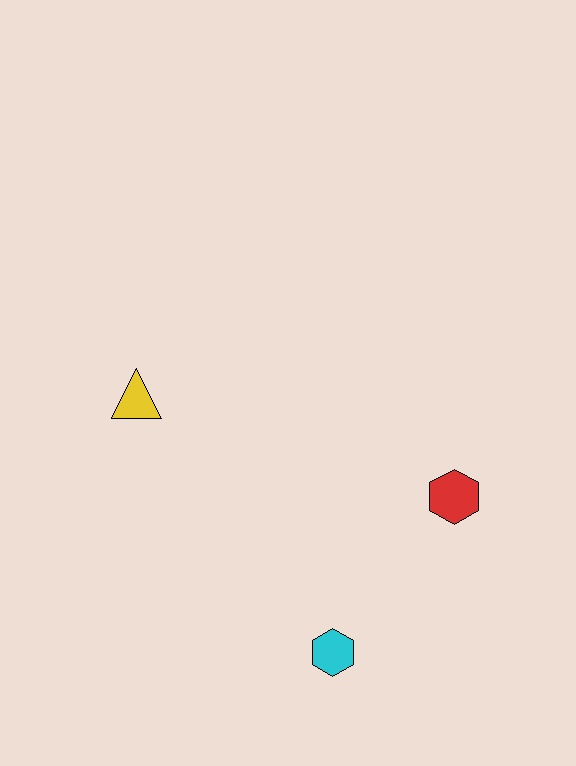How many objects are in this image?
There are 3 objects.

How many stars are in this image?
There are no stars.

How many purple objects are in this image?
There are no purple objects.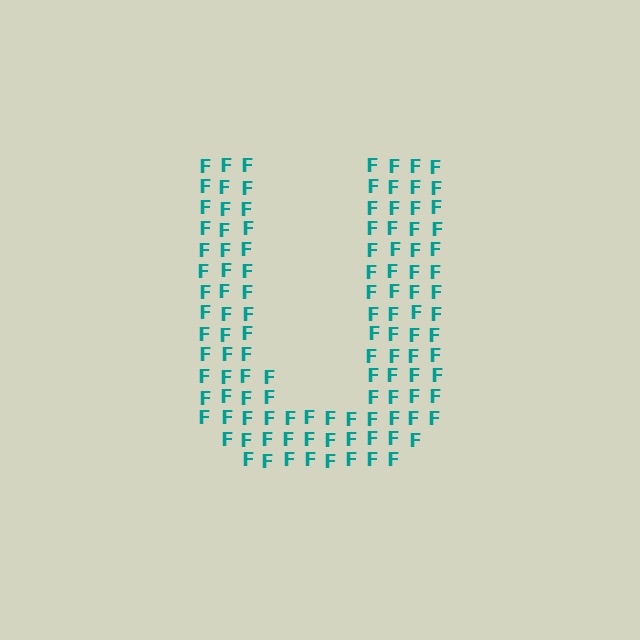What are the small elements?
The small elements are letter F's.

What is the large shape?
The large shape is the letter U.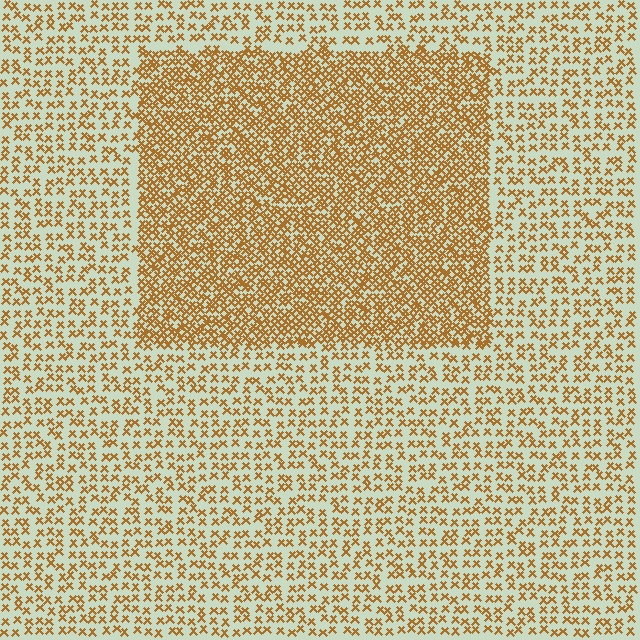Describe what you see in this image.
The image contains small brown elements arranged at two different densities. A rectangle-shaped region is visible where the elements are more densely packed than the surrounding area.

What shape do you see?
I see a rectangle.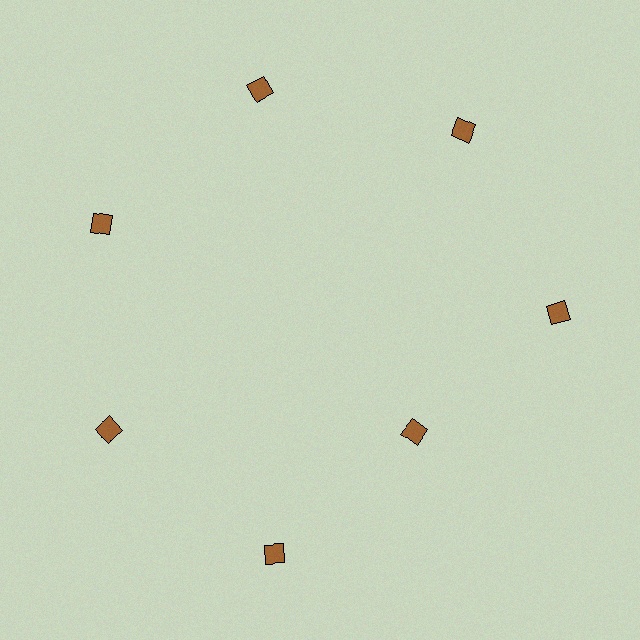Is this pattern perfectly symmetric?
No. The 7 brown diamonds are arranged in a ring, but one element near the 5 o'clock position is pulled inward toward the center, breaking the 7-fold rotational symmetry.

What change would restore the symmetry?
The symmetry would be restored by moving it outward, back onto the ring so that all 7 diamonds sit at equal angles and equal distance from the center.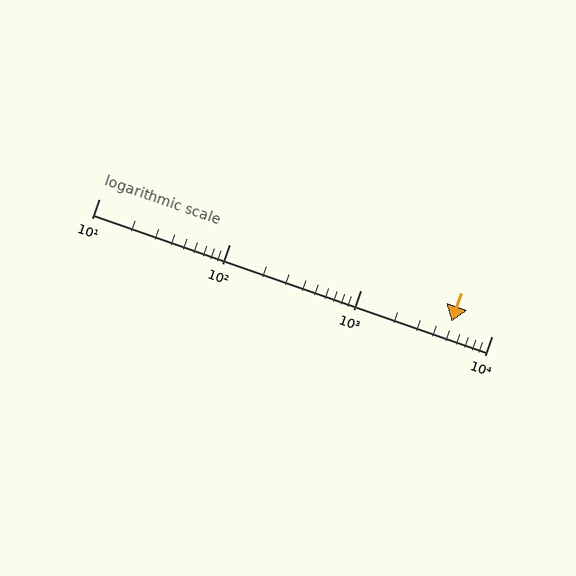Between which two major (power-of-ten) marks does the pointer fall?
The pointer is between 1000 and 10000.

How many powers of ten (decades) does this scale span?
The scale spans 3 decades, from 10 to 10000.